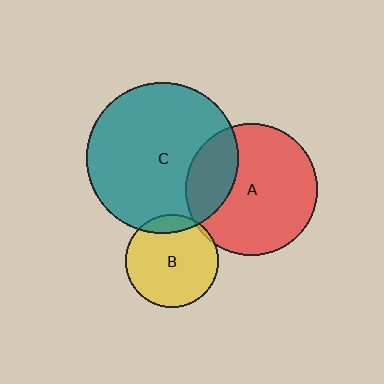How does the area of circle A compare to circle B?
Approximately 2.0 times.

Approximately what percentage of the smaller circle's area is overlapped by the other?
Approximately 10%.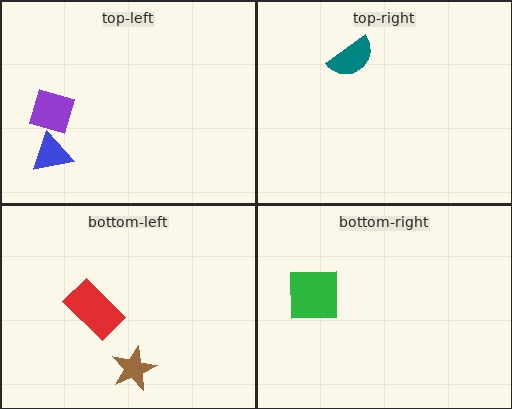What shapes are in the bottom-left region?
The red rectangle, the brown star.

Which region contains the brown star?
The bottom-left region.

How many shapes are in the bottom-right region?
1.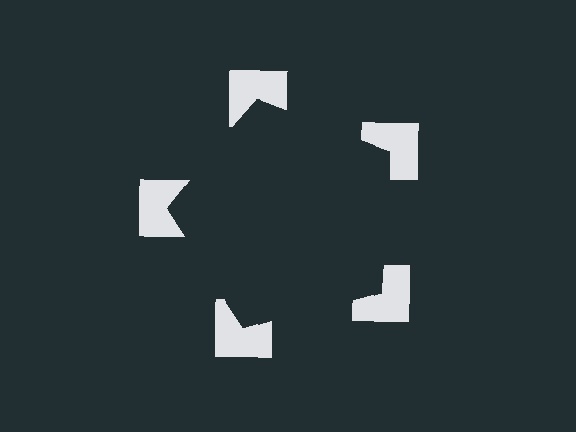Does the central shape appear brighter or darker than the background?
It typically appears slightly darker than the background, even though no actual brightness change is drawn.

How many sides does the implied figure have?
5 sides.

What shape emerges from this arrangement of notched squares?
An illusory pentagon — its edges are inferred from the aligned wedge cuts in the notched squares, not physically drawn.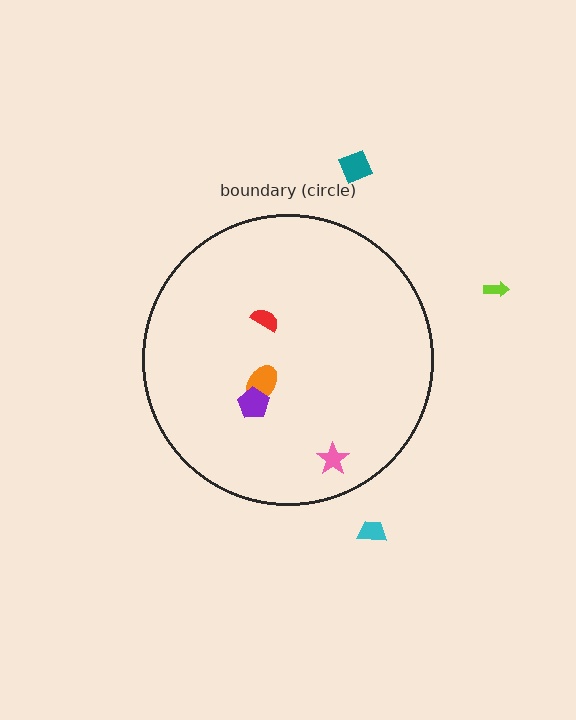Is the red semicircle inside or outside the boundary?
Inside.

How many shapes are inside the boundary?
4 inside, 3 outside.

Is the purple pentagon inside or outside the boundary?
Inside.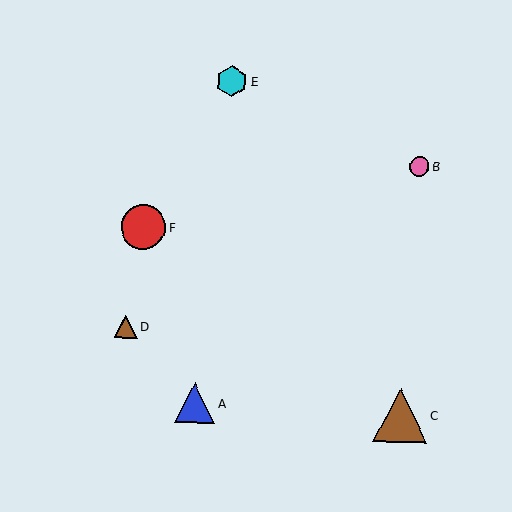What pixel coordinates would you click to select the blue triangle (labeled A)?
Click at (195, 403) to select the blue triangle A.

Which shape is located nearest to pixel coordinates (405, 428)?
The brown triangle (labeled C) at (400, 415) is nearest to that location.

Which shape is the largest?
The brown triangle (labeled C) is the largest.